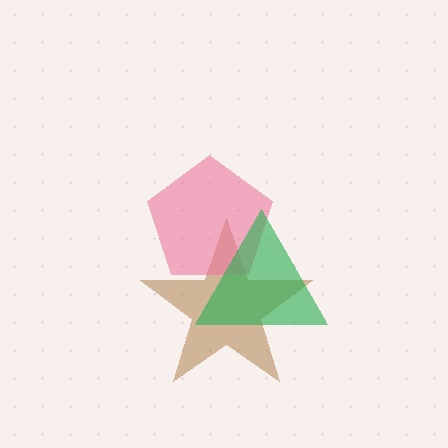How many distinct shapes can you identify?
There are 3 distinct shapes: a brown star, a pink pentagon, a green triangle.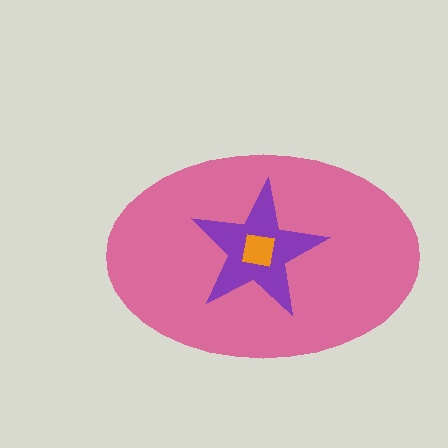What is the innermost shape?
The orange square.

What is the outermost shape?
The pink ellipse.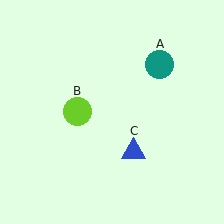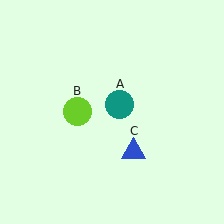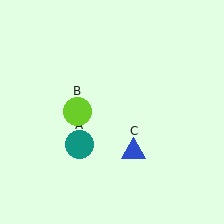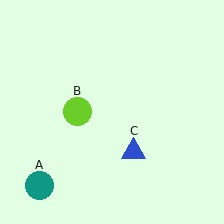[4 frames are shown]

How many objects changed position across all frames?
1 object changed position: teal circle (object A).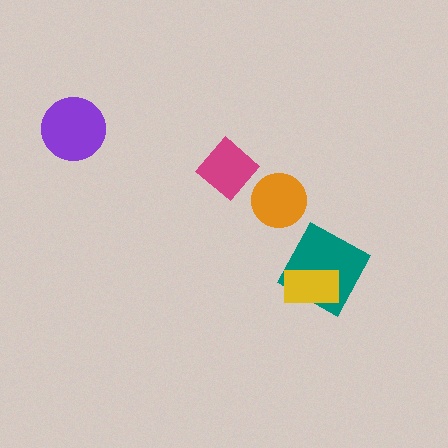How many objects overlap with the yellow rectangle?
1 object overlaps with the yellow rectangle.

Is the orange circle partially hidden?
No, no other shape covers it.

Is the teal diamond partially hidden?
Yes, it is partially covered by another shape.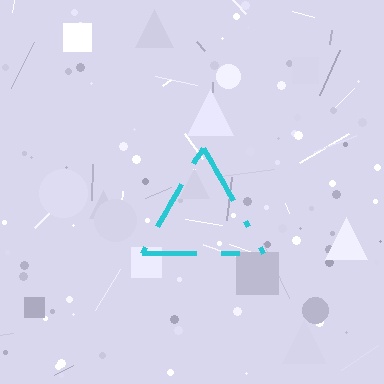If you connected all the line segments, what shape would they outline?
They would outline a triangle.